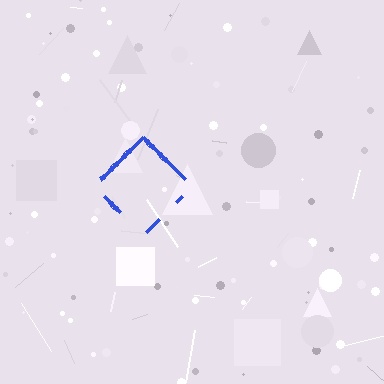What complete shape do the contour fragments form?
The contour fragments form a diamond.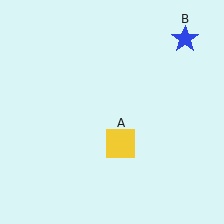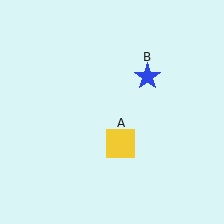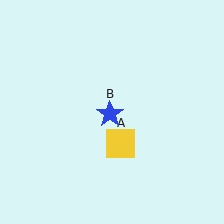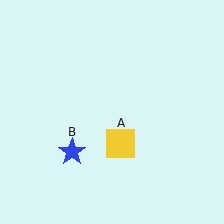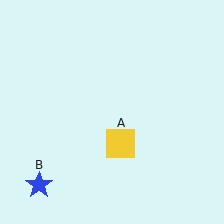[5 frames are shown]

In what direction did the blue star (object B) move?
The blue star (object B) moved down and to the left.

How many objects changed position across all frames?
1 object changed position: blue star (object B).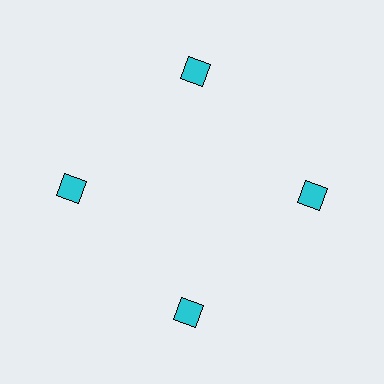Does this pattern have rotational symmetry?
Yes, this pattern has 4-fold rotational symmetry. It looks the same after rotating 90 degrees around the center.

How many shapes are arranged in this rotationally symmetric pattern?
There are 4 shapes, arranged in 4 groups of 1.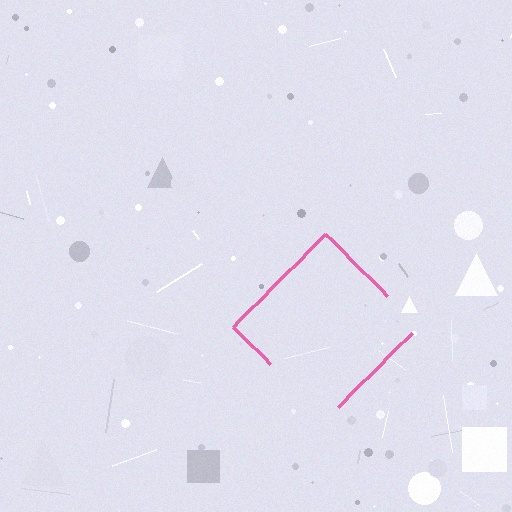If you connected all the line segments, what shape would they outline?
They would outline a diamond.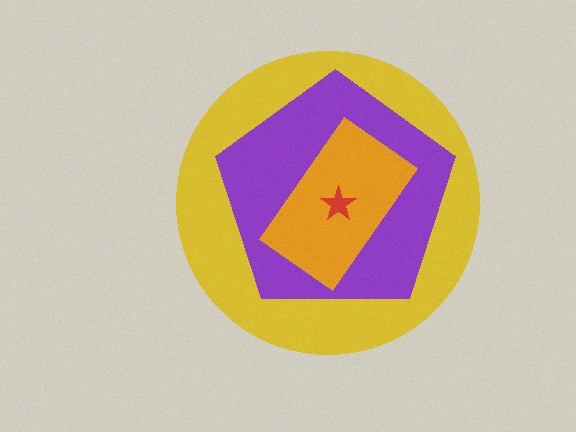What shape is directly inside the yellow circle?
The purple pentagon.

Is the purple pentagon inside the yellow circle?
Yes.